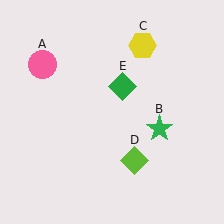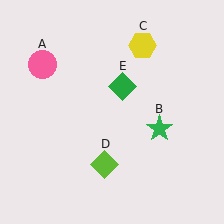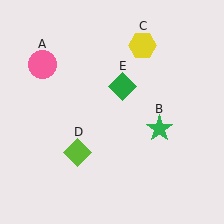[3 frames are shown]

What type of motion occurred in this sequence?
The lime diamond (object D) rotated clockwise around the center of the scene.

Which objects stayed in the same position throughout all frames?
Pink circle (object A) and green star (object B) and yellow hexagon (object C) and green diamond (object E) remained stationary.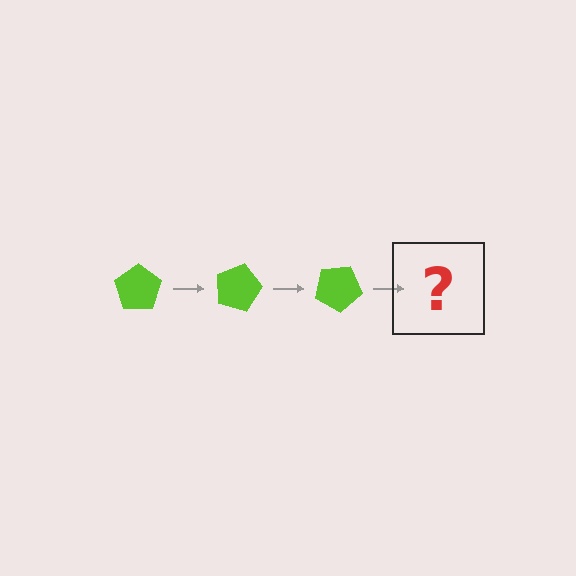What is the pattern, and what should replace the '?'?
The pattern is that the pentagon rotates 15 degrees each step. The '?' should be a lime pentagon rotated 45 degrees.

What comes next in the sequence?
The next element should be a lime pentagon rotated 45 degrees.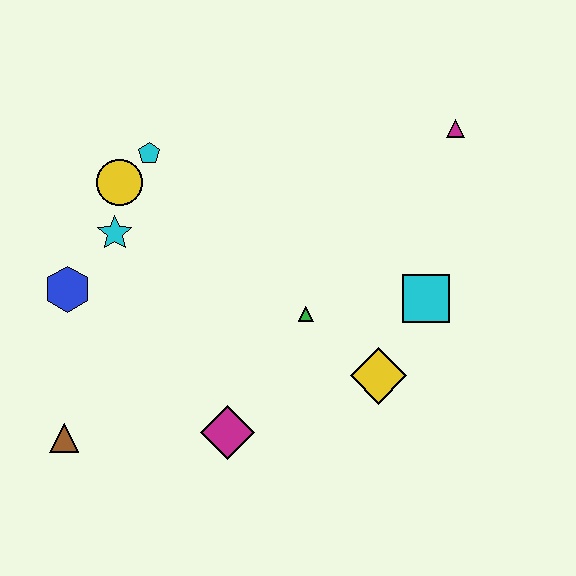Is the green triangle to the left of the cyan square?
Yes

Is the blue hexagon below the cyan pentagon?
Yes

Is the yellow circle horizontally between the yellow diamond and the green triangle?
No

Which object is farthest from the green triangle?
The brown triangle is farthest from the green triangle.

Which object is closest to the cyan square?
The yellow diamond is closest to the cyan square.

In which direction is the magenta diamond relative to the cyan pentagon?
The magenta diamond is below the cyan pentagon.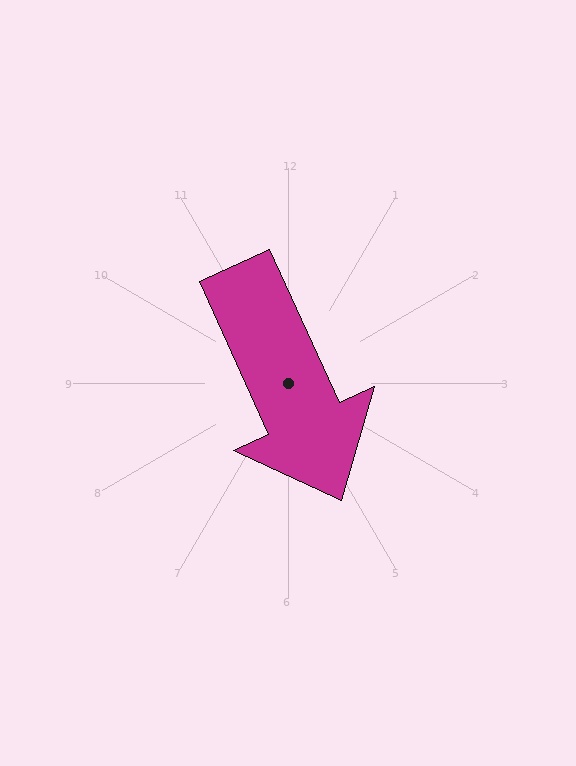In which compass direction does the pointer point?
Southeast.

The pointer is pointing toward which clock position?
Roughly 5 o'clock.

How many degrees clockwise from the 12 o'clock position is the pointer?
Approximately 156 degrees.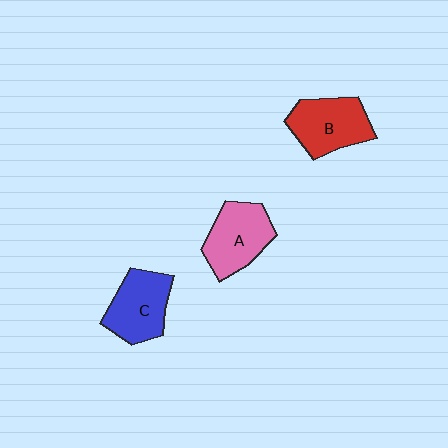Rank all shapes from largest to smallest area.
From largest to smallest: B (red), A (pink), C (blue).